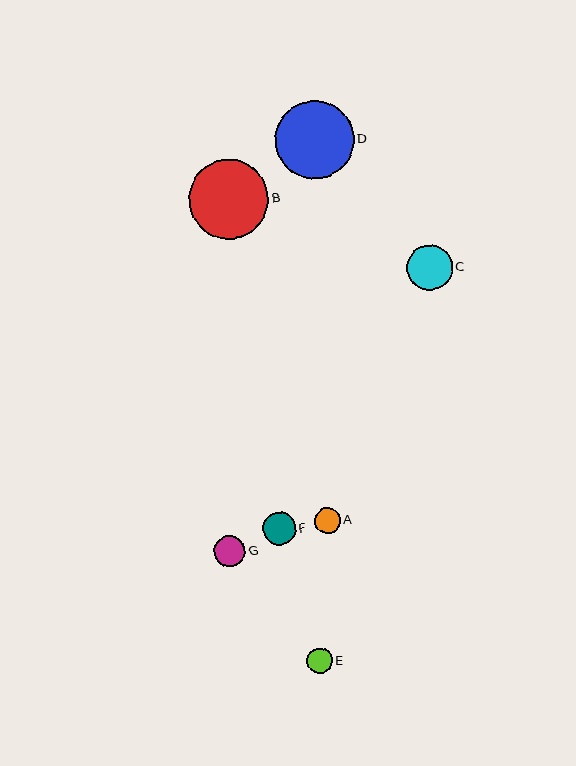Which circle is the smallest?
Circle E is the smallest with a size of approximately 25 pixels.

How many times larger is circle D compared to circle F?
Circle D is approximately 2.4 times the size of circle F.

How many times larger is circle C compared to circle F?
Circle C is approximately 1.4 times the size of circle F.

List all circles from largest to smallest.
From largest to smallest: B, D, C, F, G, A, E.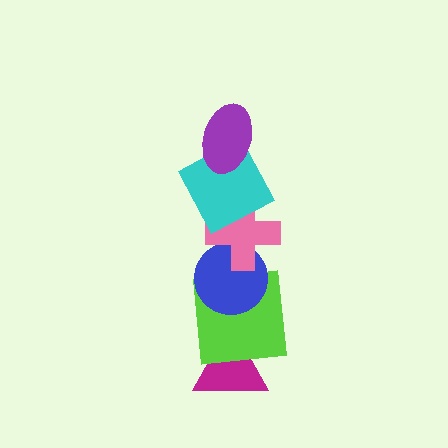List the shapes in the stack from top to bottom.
From top to bottom: the purple ellipse, the cyan square, the pink cross, the blue circle, the lime square, the magenta triangle.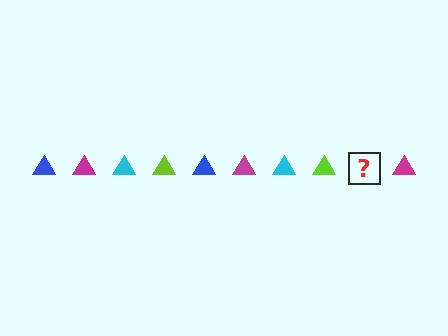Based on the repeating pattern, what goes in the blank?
The blank should be a blue triangle.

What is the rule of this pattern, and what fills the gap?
The rule is that the pattern cycles through blue, magenta, cyan, lime triangles. The gap should be filled with a blue triangle.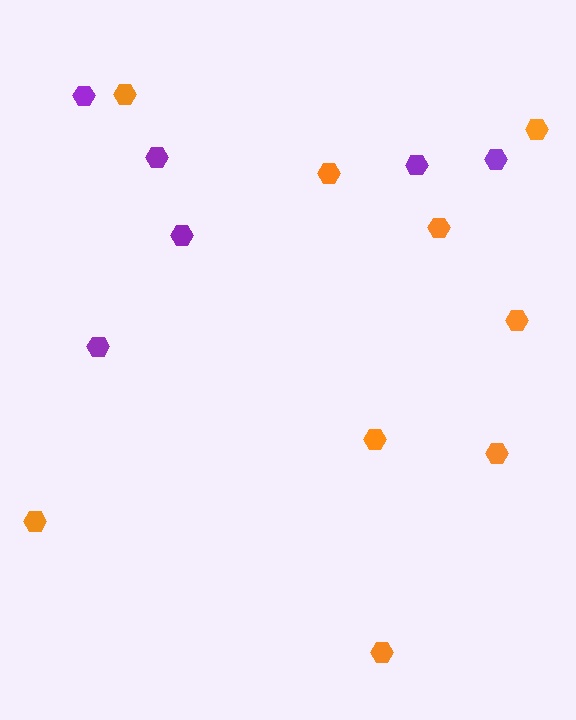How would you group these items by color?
There are 2 groups: one group of orange hexagons (9) and one group of purple hexagons (6).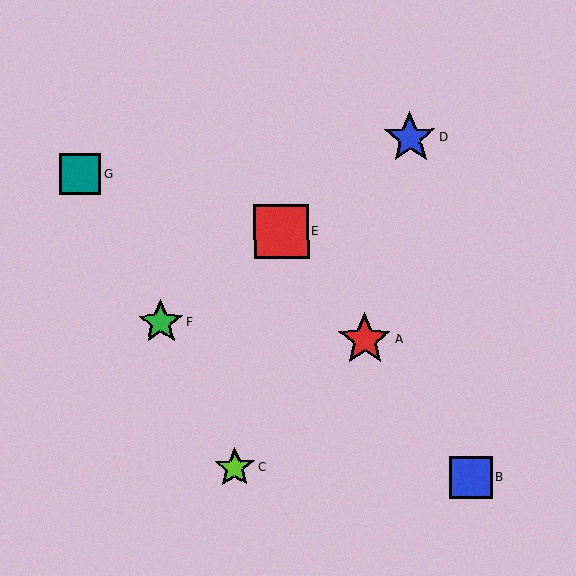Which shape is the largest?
The red square (labeled E) is the largest.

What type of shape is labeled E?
Shape E is a red square.